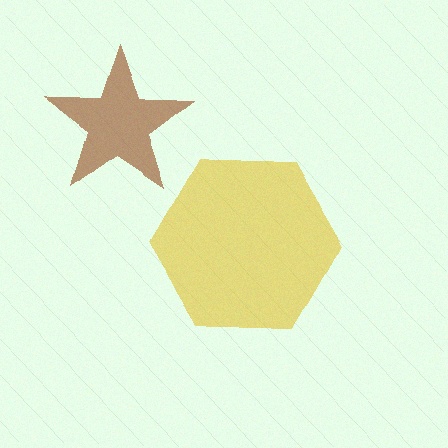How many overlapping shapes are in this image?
There are 2 overlapping shapes in the image.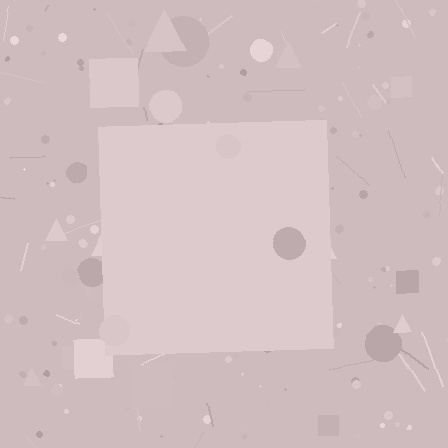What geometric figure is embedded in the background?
A square is embedded in the background.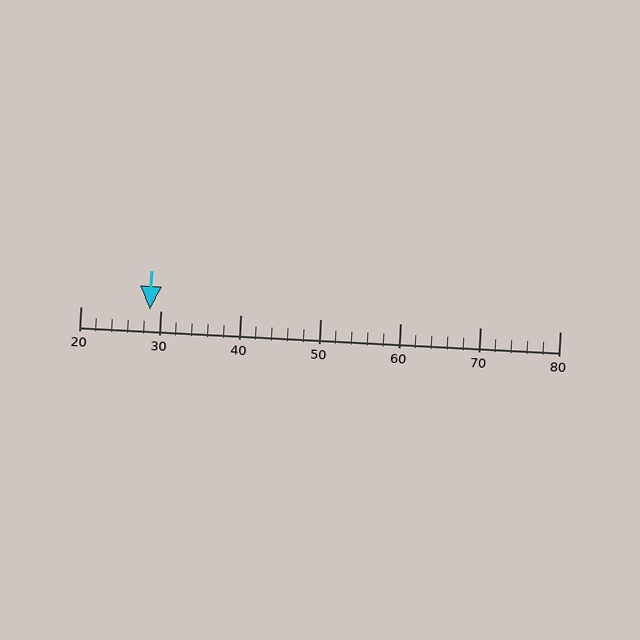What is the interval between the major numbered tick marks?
The major tick marks are spaced 10 units apart.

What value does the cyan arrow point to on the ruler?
The cyan arrow points to approximately 29.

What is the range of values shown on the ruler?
The ruler shows values from 20 to 80.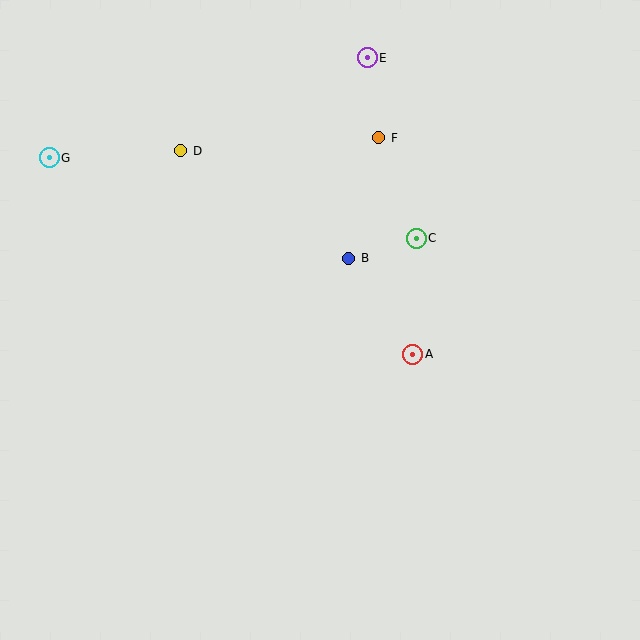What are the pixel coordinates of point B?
Point B is at (348, 258).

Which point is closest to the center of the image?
Point B at (348, 258) is closest to the center.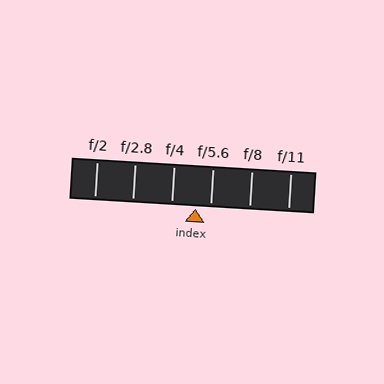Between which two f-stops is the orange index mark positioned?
The index mark is between f/4 and f/5.6.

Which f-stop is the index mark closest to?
The index mark is closest to f/5.6.